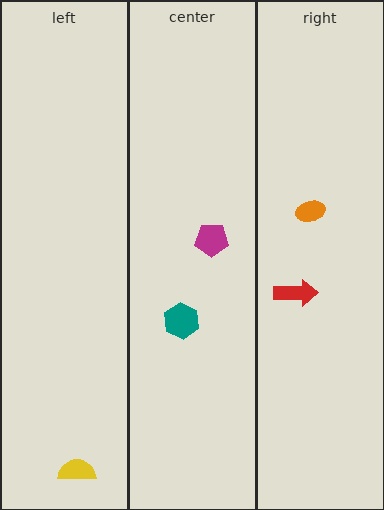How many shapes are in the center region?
2.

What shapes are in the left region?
The yellow semicircle.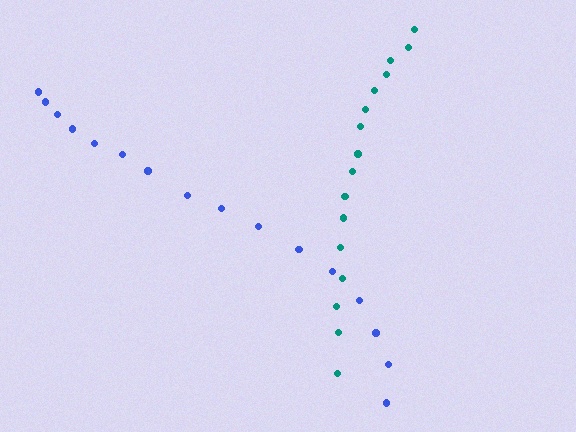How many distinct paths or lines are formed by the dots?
There are 2 distinct paths.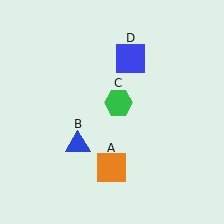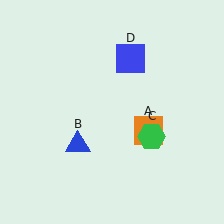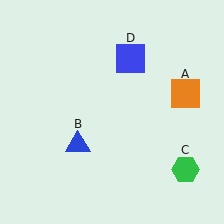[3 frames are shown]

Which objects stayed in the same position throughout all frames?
Blue triangle (object B) and blue square (object D) remained stationary.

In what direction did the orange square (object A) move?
The orange square (object A) moved up and to the right.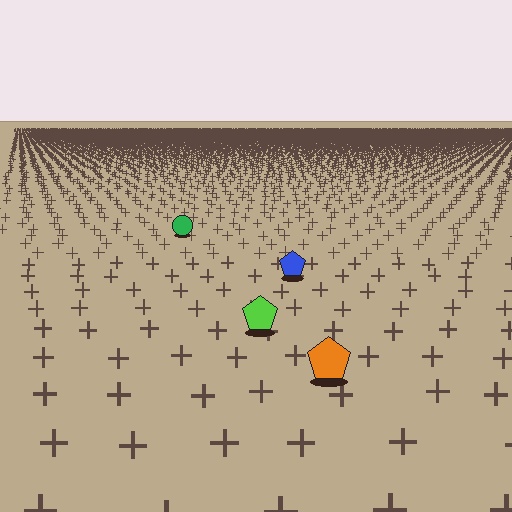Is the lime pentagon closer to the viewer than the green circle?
Yes. The lime pentagon is closer — you can tell from the texture gradient: the ground texture is coarser near it.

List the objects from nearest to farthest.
From nearest to farthest: the orange pentagon, the lime pentagon, the blue pentagon, the green circle.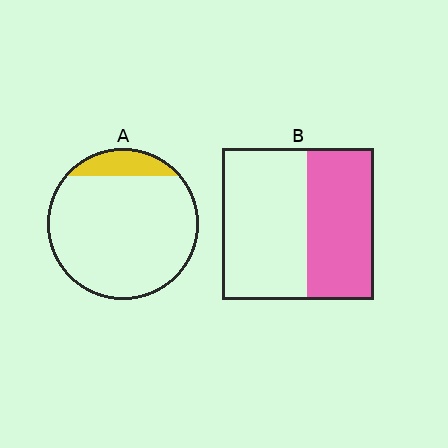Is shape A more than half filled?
No.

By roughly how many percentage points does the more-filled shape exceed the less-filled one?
By roughly 30 percentage points (B over A).